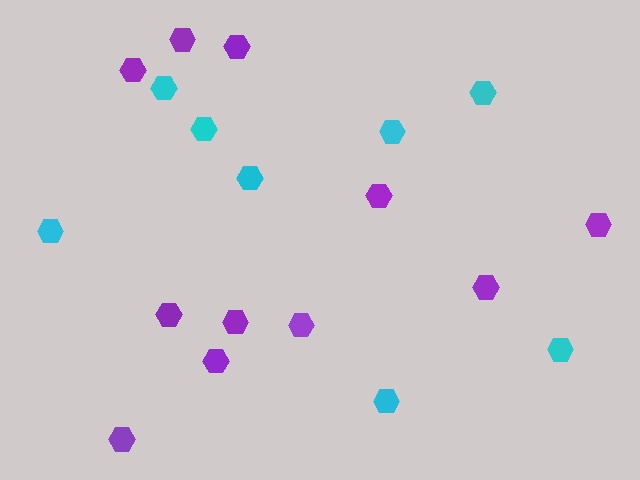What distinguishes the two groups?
There are 2 groups: one group of purple hexagons (11) and one group of cyan hexagons (8).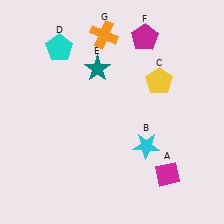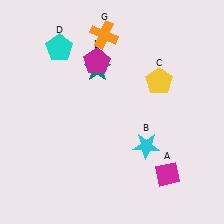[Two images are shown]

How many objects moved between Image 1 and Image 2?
1 object moved between the two images.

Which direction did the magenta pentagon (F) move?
The magenta pentagon (F) moved left.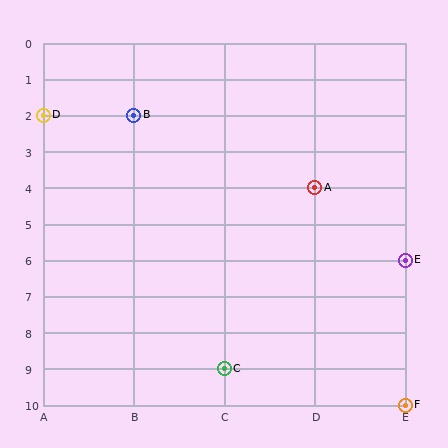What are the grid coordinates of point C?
Point C is at grid coordinates (C, 9).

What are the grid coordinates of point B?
Point B is at grid coordinates (B, 2).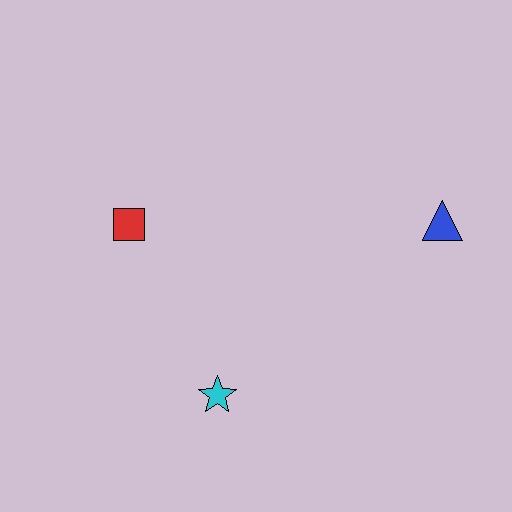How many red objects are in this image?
There is 1 red object.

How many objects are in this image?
There are 3 objects.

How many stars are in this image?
There is 1 star.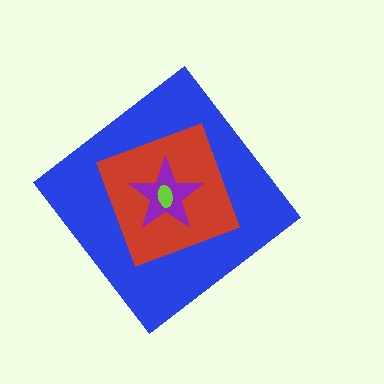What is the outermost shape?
The blue diamond.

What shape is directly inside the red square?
The purple star.